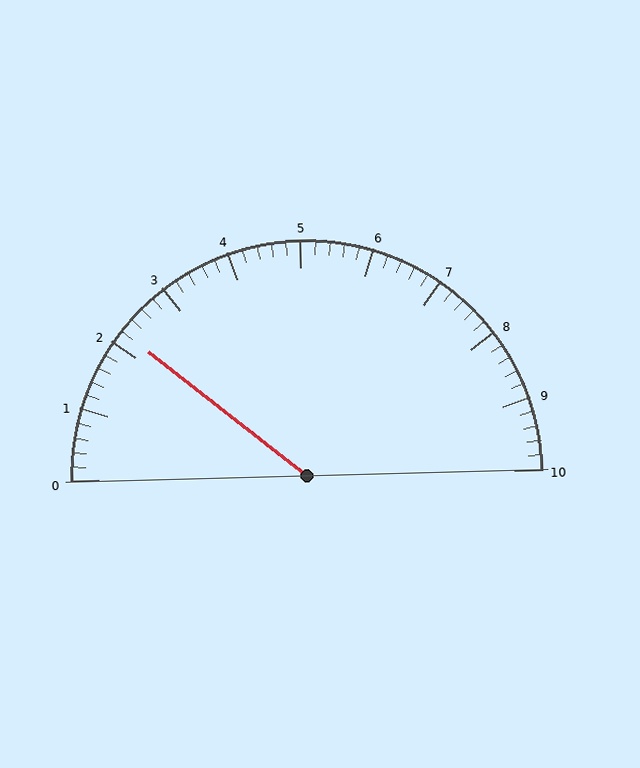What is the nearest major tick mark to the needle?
The nearest major tick mark is 2.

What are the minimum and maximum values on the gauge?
The gauge ranges from 0 to 10.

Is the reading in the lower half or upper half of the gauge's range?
The reading is in the lower half of the range (0 to 10).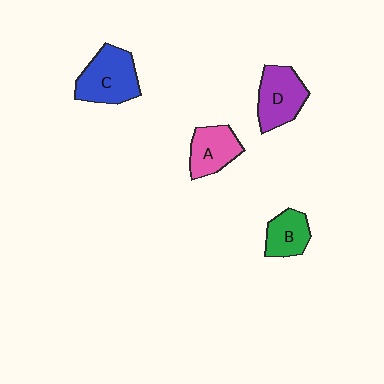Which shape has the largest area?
Shape C (blue).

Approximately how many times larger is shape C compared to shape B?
Approximately 1.6 times.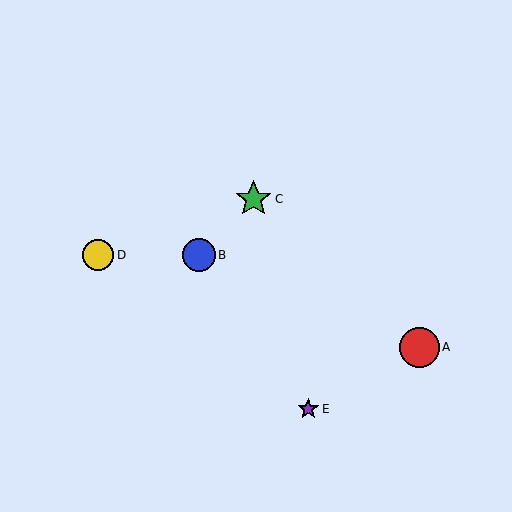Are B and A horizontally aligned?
No, B is at y≈255 and A is at y≈347.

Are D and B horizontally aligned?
Yes, both are at y≈255.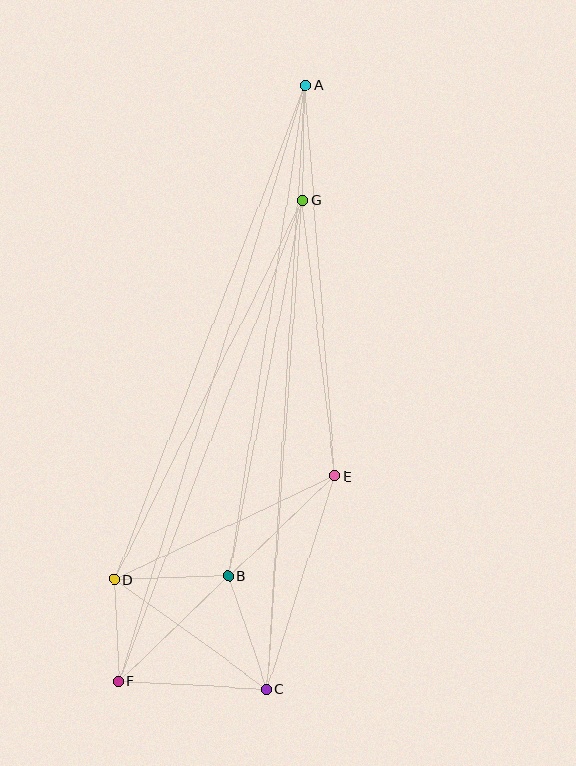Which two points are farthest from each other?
Points A and F are farthest from each other.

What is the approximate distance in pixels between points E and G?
The distance between E and G is approximately 278 pixels.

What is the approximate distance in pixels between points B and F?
The distance between B and F is approximately 152 pixels.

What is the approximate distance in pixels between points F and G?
The distance between F and G is approximately 514 pixels.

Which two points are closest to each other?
Points D and F are closest to each other.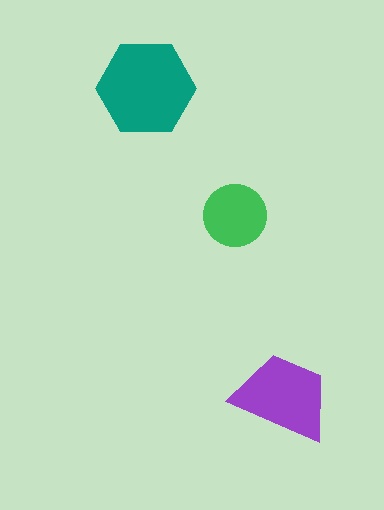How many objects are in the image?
There are 3 objects in the image.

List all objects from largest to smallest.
The teal hexagon, the purple trapezoid, the green circle.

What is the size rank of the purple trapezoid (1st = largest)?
2nd.